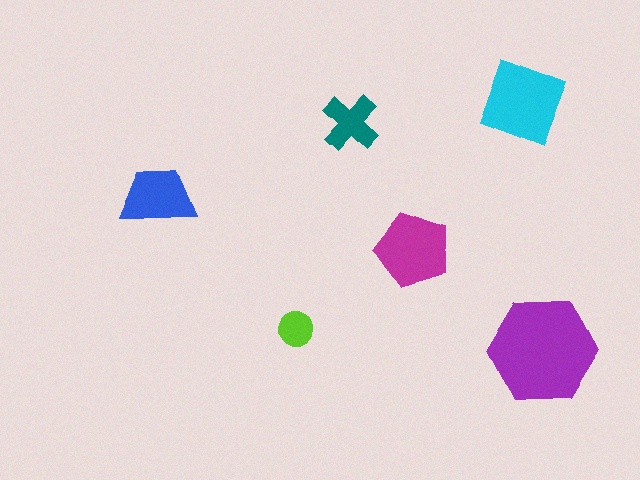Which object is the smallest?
The lime circle.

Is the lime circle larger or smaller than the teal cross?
Smaller.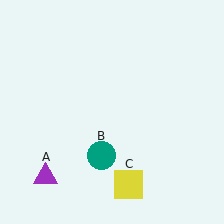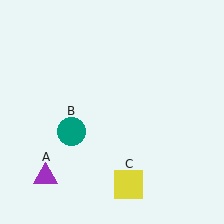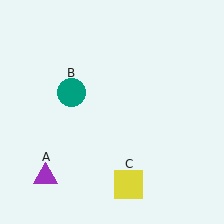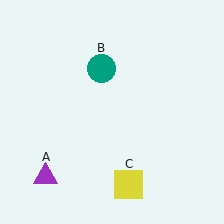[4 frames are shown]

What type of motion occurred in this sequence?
The teal circle (object B) rotated clockwise around the center of the scene.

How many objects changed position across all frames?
1 object changed position: teal circle (object B).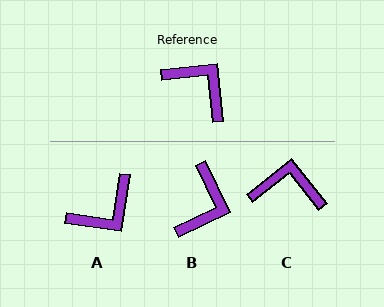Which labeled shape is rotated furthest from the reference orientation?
A, about 105 degrees away.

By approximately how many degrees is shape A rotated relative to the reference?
Approximately 105 degrees clockwise.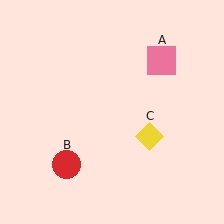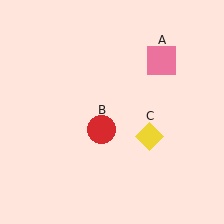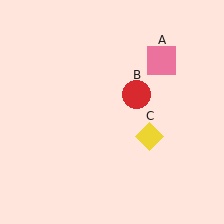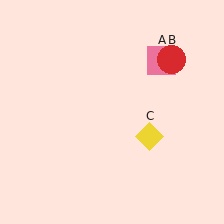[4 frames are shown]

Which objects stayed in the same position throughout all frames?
Pink square (object A) and yellow diamond (object C) remained stationary.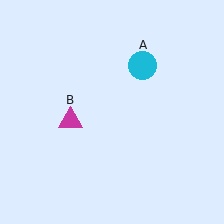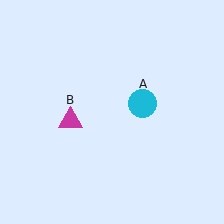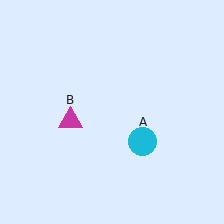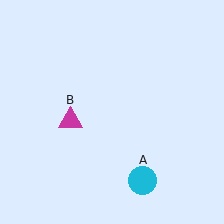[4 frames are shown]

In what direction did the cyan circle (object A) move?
The cyan circle (object A) moved down.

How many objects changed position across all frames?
1 object changed position: cyan circle (object A).